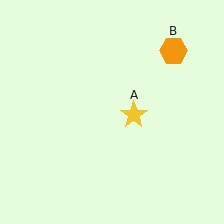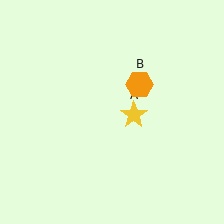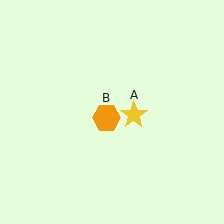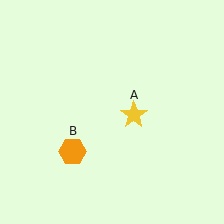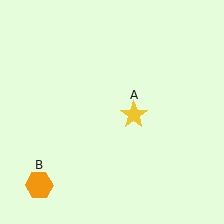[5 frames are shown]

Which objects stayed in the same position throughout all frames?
Yellow star (object A) remained stationary.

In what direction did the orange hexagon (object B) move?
The orange hexagon (object B) moved down and to the left.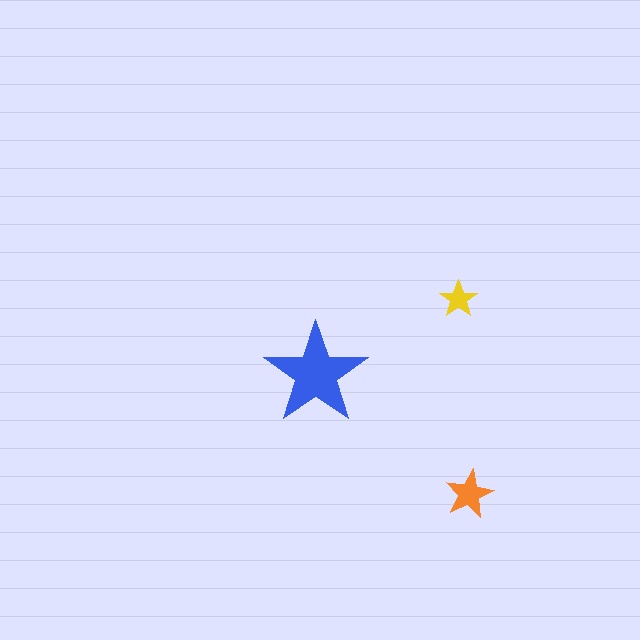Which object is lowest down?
The orange star is bottommost.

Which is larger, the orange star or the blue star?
The blue one.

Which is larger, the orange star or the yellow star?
The orange one.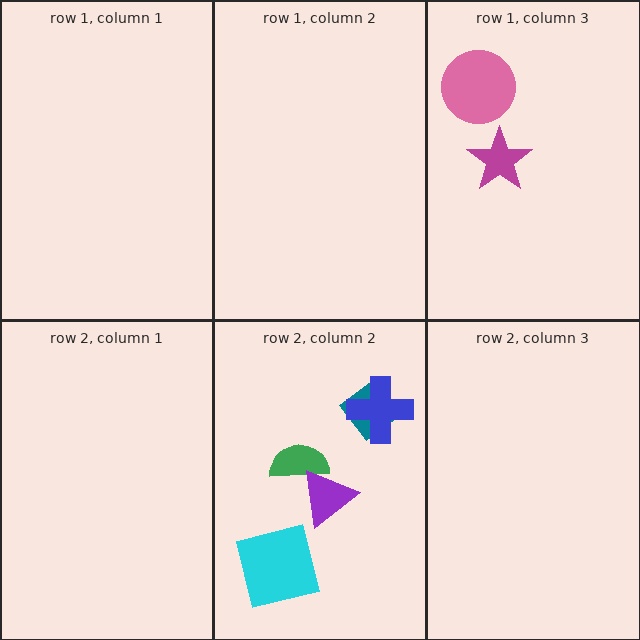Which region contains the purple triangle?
The row 2, column 2 region.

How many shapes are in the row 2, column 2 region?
5.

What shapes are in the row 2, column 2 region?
The cyan square, the green semicircle, the teal diamond, the purple triangle, the blue cross.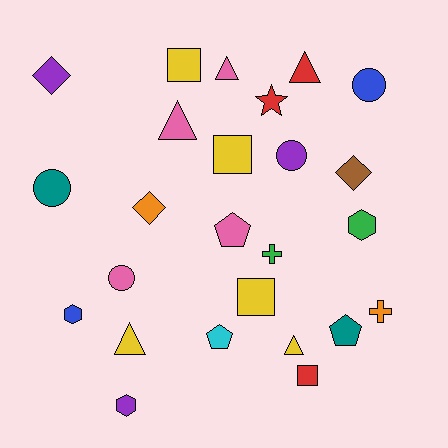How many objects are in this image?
There are 25 objects.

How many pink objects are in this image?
There are 4 pink objects.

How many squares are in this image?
There are 4 squares.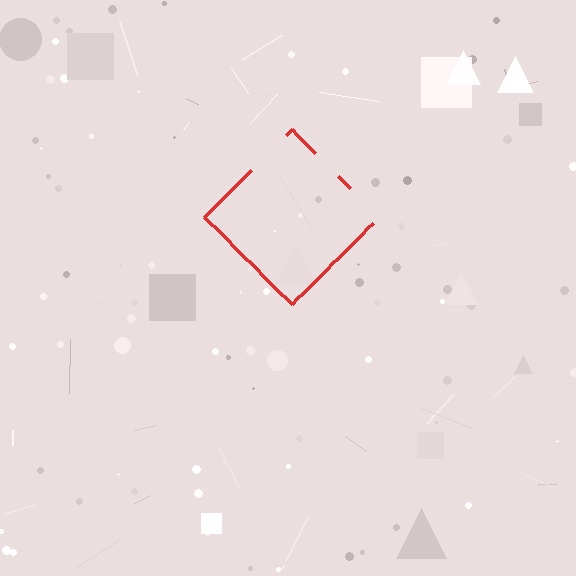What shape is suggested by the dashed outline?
The dashed outline suggests a diamond.